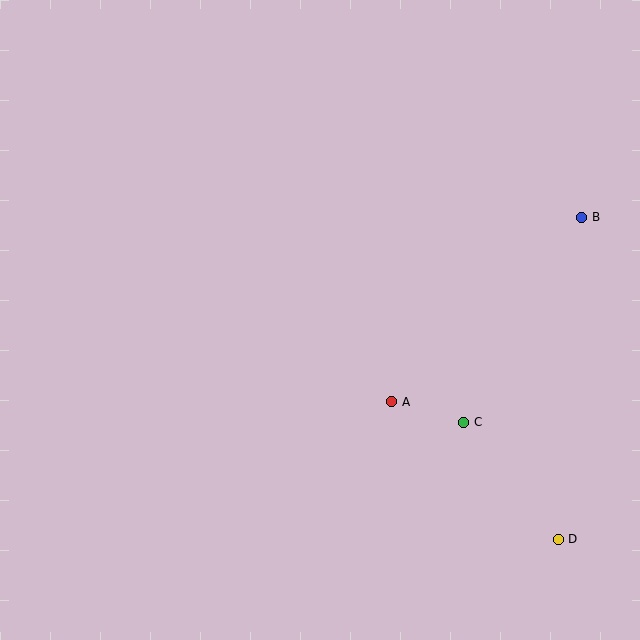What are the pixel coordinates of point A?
Point A is at (392, 402).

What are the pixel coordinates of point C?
Point C is at (464, 422).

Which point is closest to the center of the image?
Point A at (392, 402) is closest to the center.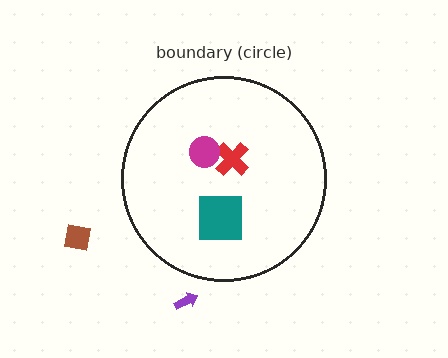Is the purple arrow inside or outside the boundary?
Outside.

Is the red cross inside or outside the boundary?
Inside.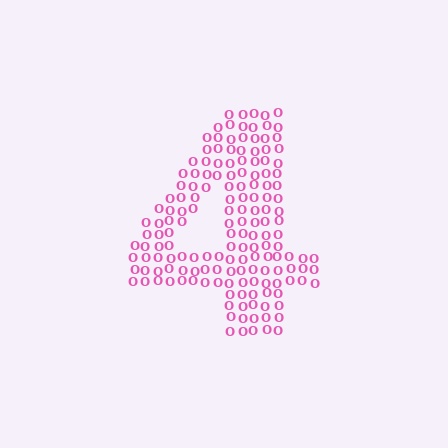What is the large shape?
The large shape is the digit 4.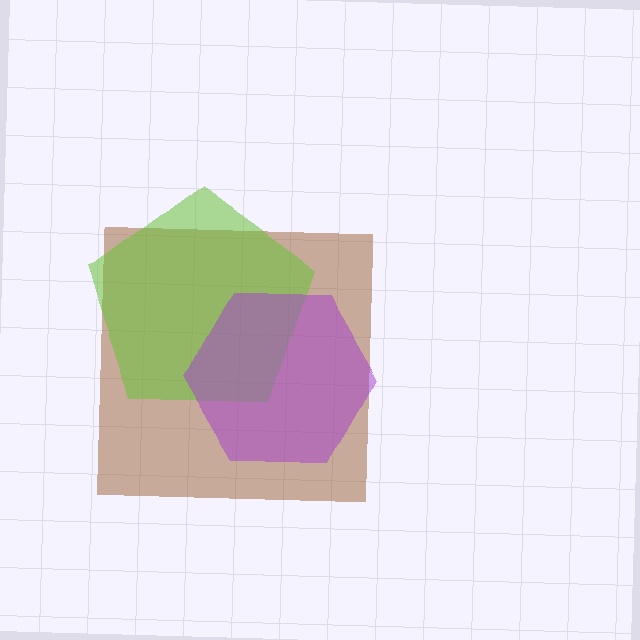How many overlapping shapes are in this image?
There are 3 overlapping shapes in the image.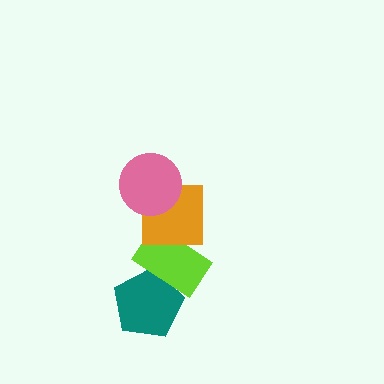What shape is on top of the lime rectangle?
The orange square is on top of the lime rectangle.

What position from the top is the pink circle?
The pink circle is 1st from the top.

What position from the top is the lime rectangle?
The lime rectangle is 3rd from the top.